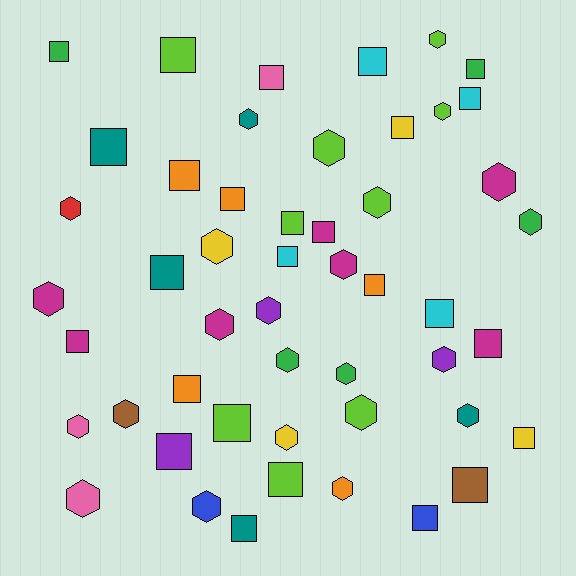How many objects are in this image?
There are 50 objects.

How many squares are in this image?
There are 26 squares.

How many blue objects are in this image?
There are 2 blue objects.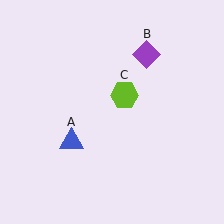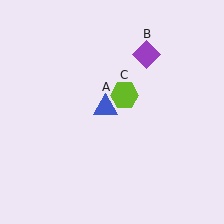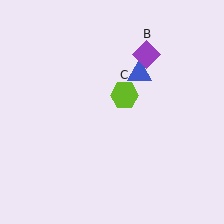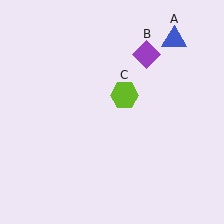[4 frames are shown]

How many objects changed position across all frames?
1 object changed position: blue triangle (object A).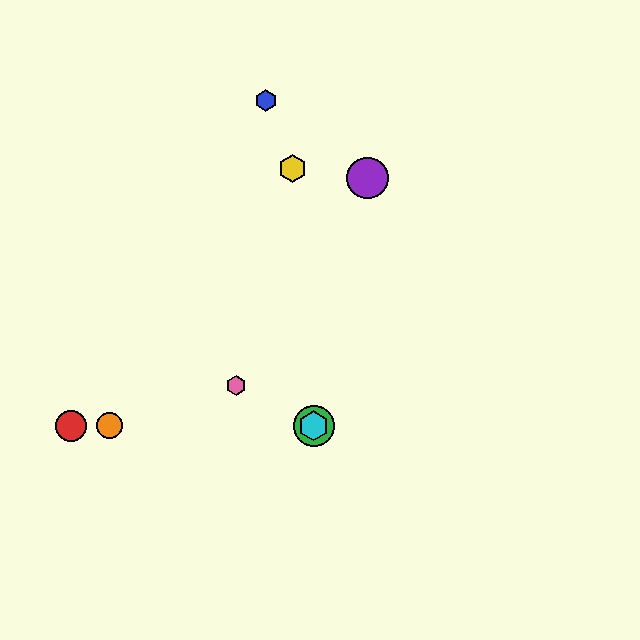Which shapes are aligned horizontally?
The red circle, the green circle, the orange circle, the cyan hexagon are aligned horizontally.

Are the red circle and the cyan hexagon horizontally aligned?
Yes, both are at y≈426.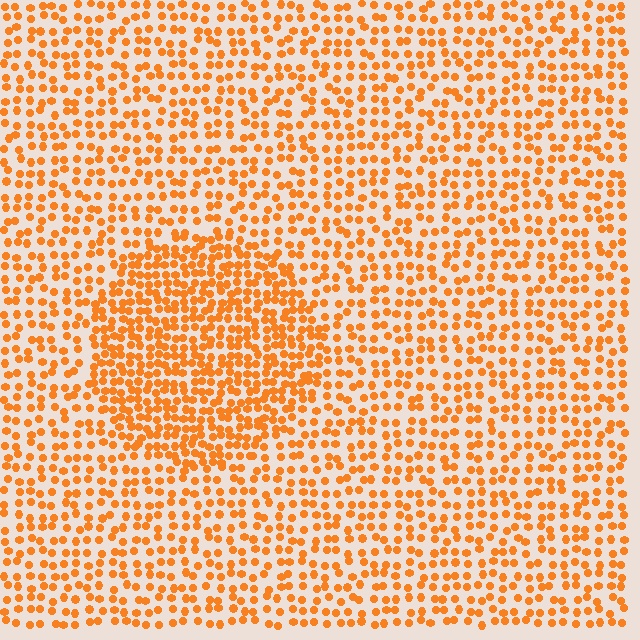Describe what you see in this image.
The image contains small orange elements arranged at two different densities. A circle-shaped region is visible where the elements are more densely packed than the surrounding area.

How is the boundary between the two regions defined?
The boundary is defined by a change in element density (approximately 1.7x ratio). All elements are the same color, size, and shape.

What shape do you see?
I see a circle.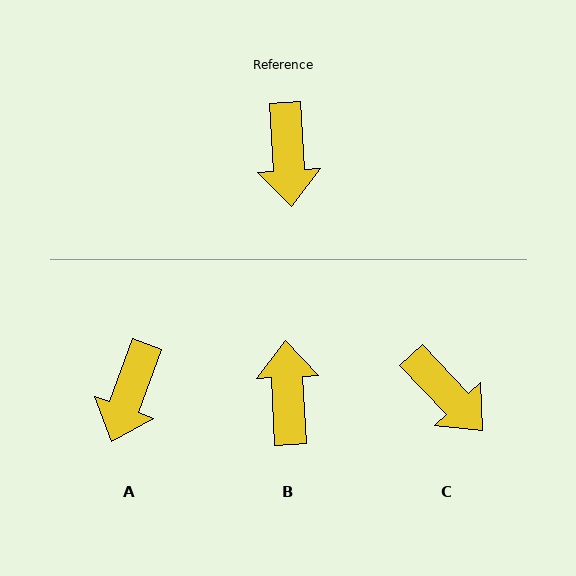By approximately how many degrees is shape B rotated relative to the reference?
Approximately 179 degrees counter-clockwise.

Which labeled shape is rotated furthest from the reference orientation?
B, about 179 degrees away.